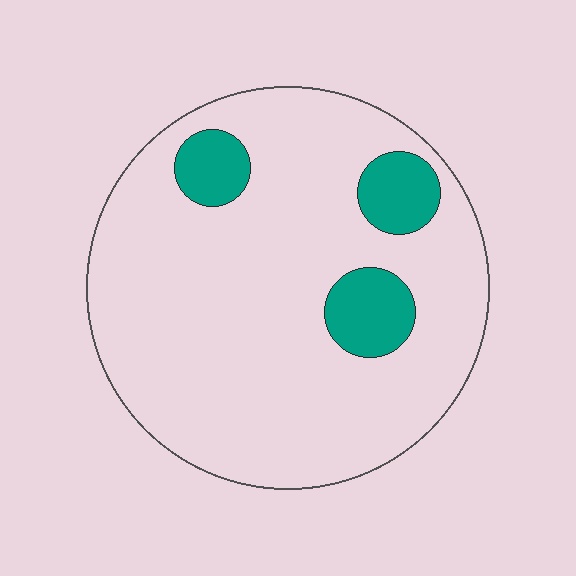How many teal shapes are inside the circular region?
3.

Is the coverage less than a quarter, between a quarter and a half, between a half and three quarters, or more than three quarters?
Less than a quarter.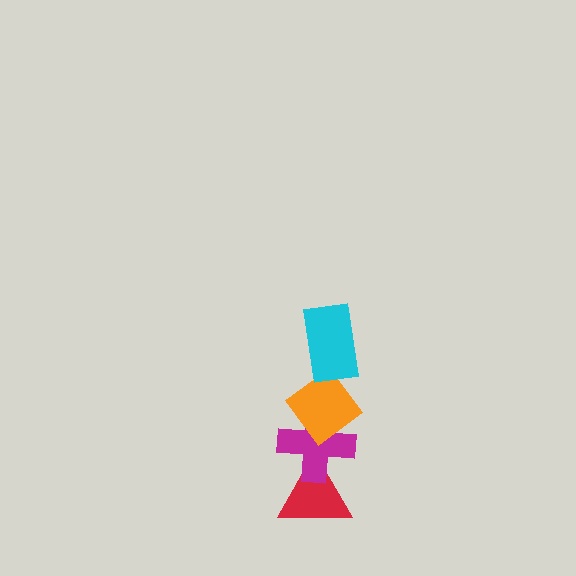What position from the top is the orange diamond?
The orange diamond is 2nd from the top.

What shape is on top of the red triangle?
The magenta cross is on top of the red triangle.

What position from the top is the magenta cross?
The magenta cross is 3rd from the top.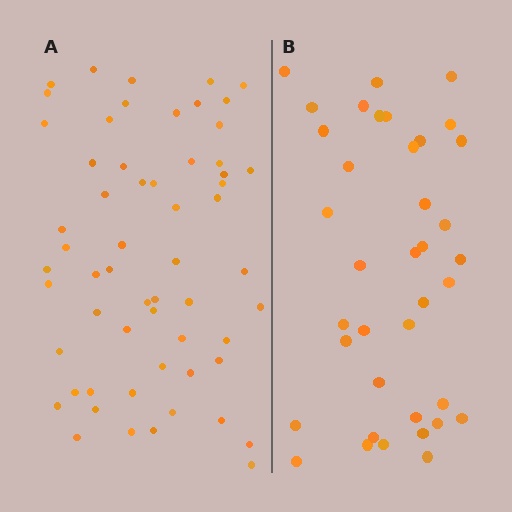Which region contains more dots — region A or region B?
Region A (the left region) has more dots.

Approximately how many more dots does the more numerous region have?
Region A has approximately 20 more dots than region B.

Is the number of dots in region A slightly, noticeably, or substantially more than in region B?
Region A has substantially more. The ratio is roughly 1.6 to 1.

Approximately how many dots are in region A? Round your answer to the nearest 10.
About 60 dots. (The exact count is 59, which rounds to 60.)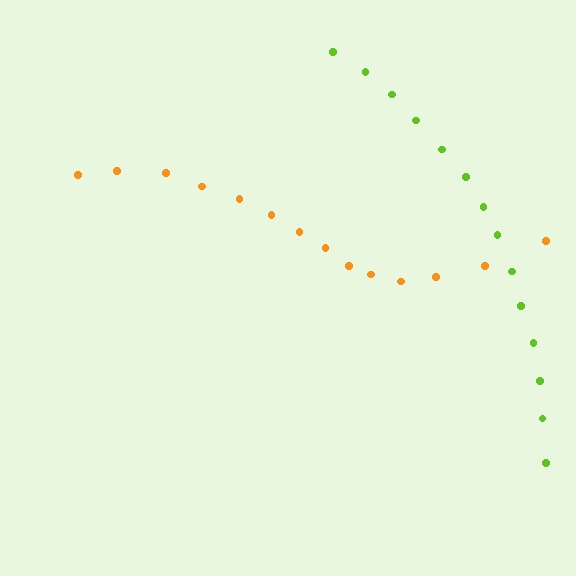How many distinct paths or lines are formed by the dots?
There are 2 distinct paths.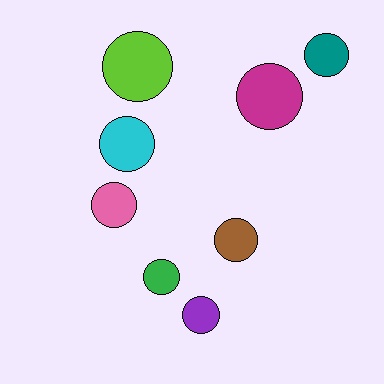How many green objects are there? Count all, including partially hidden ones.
There is 1 green object.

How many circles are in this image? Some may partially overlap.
There are 8 circles.